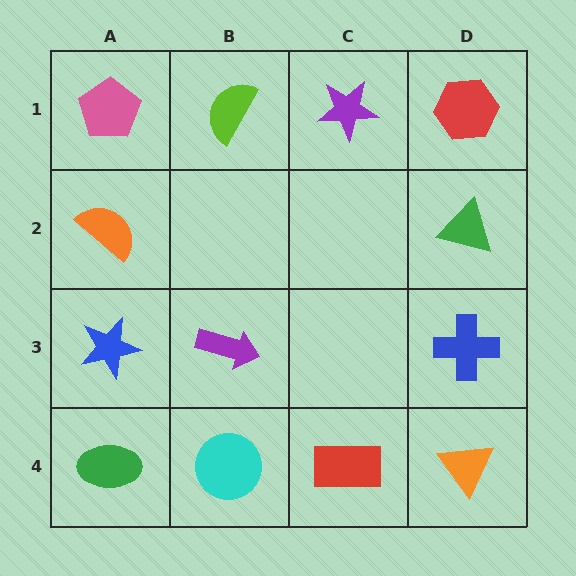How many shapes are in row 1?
4 shapes.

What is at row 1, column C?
A purple star.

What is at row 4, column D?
An orange triangle.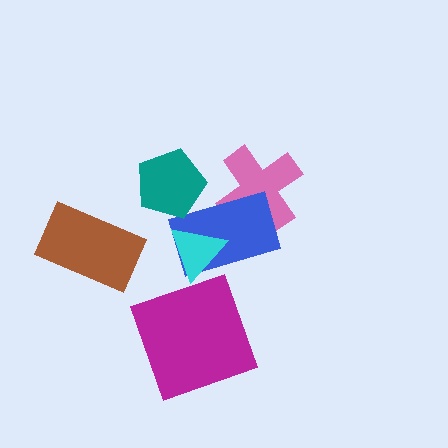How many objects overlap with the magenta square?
0 objects overlap with the magenta square.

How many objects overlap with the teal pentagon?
1 object overlaps with the teal pentagon.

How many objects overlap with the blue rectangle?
3 objects overlap with the blue rectangle.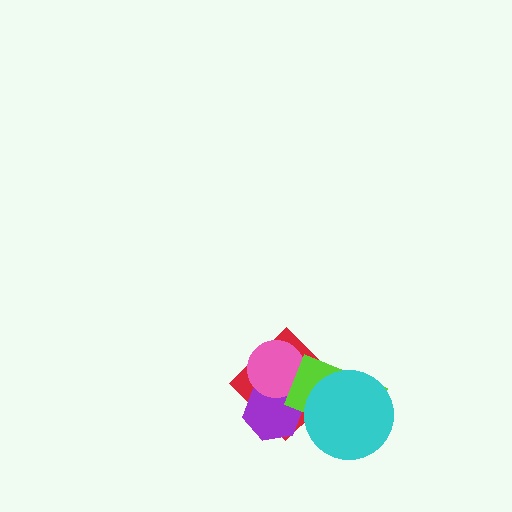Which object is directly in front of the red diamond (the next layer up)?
The purple hexagon is directly in front of the red diamond.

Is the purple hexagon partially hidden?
Yes, it is partially covered by another shape.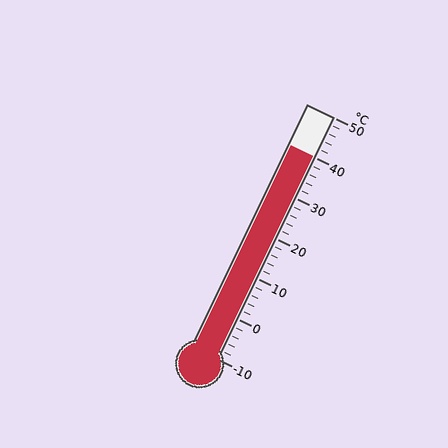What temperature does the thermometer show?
The thermometer shows approximately 40°C.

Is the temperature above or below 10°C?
The temperature is above 10°C.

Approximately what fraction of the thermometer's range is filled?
The thermometer is filled to approximately 85% of its range.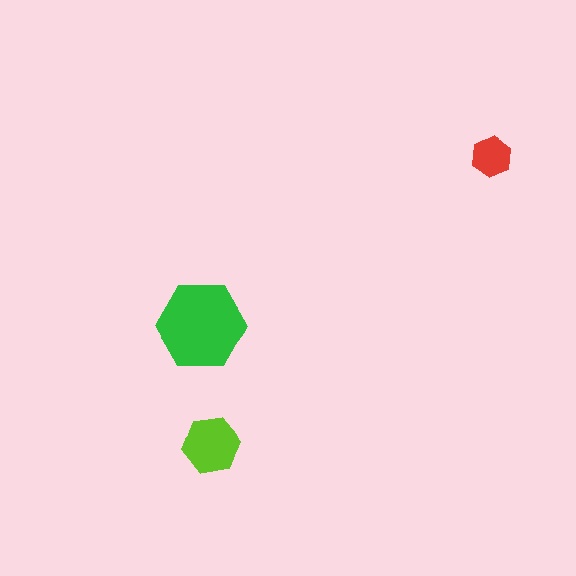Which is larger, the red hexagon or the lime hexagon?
The lime one.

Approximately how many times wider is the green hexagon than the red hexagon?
About 2 times wider.